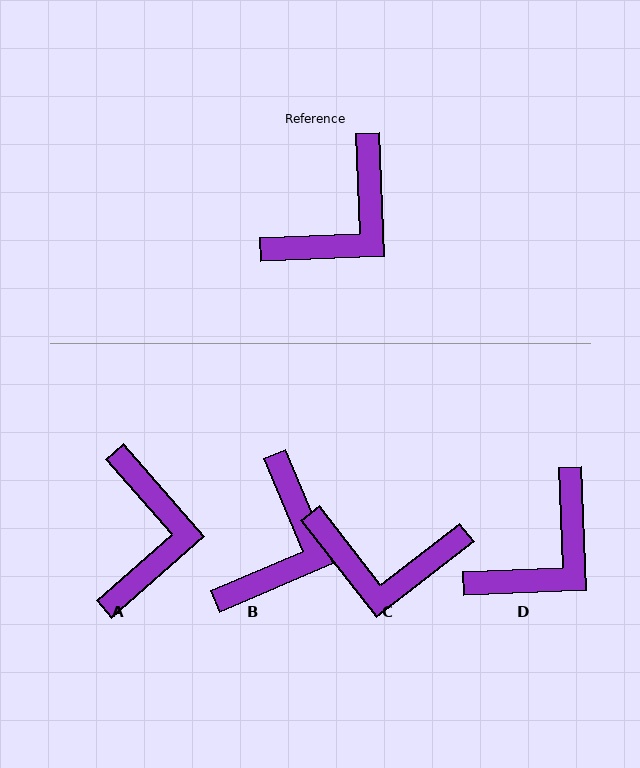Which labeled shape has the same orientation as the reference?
D.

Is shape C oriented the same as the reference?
No, it is off by about 54 degrees.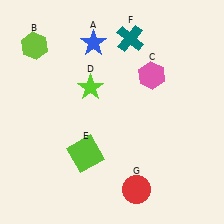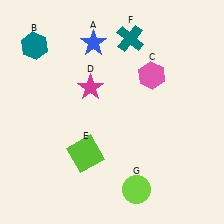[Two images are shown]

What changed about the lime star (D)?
In Image 1, D is lime. In Image 2, it changed to magenta.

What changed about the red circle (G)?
In Image 1, G is red. In Image 2, it changed to lime.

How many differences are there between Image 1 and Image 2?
There are 3 differences between the two images.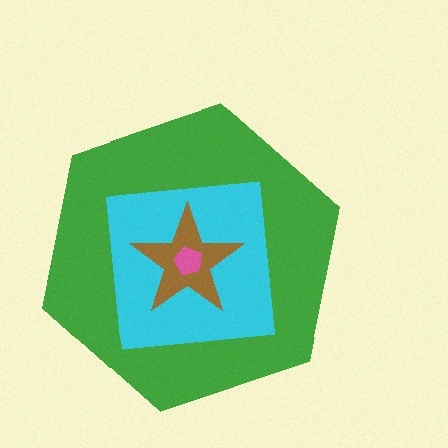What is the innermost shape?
The pink pentagon.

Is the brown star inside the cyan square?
Yes.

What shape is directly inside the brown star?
The pink pentagon.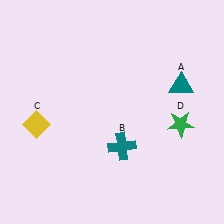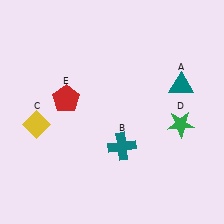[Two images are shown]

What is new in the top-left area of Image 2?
A red pentagon (E) was added in the top-left area of Image 2.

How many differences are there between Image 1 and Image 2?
There is 1 difference between the two images.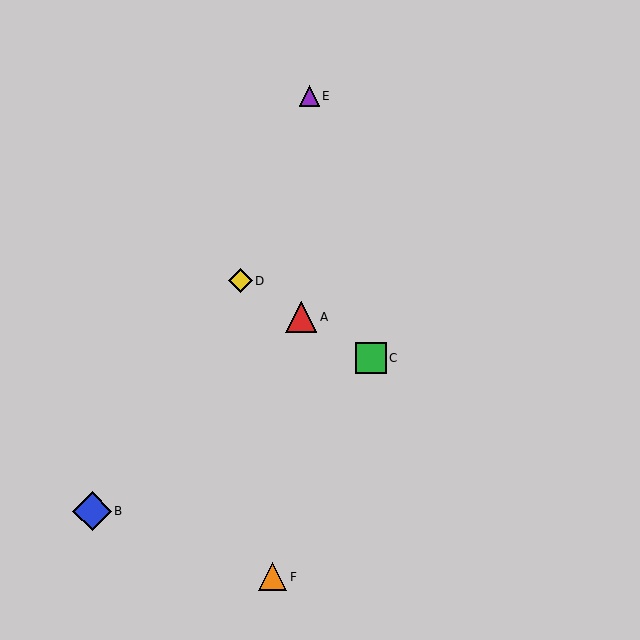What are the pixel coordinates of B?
Object B is at (92, 511).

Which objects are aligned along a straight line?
Objects A, C, D are aligned along a straight line.